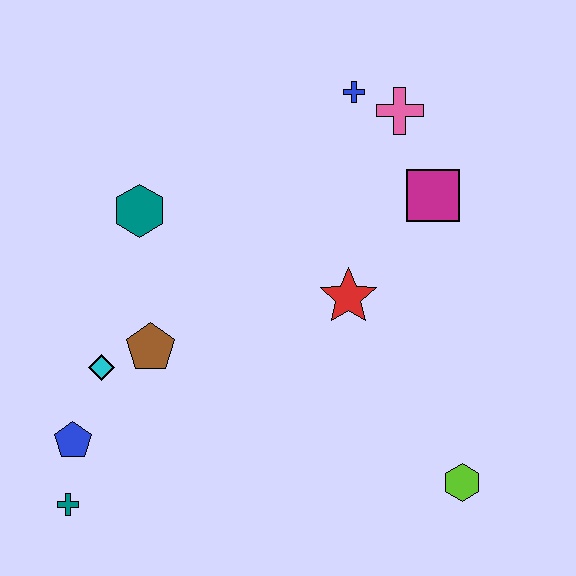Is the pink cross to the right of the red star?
Yes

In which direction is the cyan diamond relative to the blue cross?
The cyan diamond is below the blue cross.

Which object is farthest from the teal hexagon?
The lime hexagon is farthest from the teal hexagon.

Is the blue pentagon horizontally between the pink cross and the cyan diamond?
No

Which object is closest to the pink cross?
The blue cross is closest to the pink cross.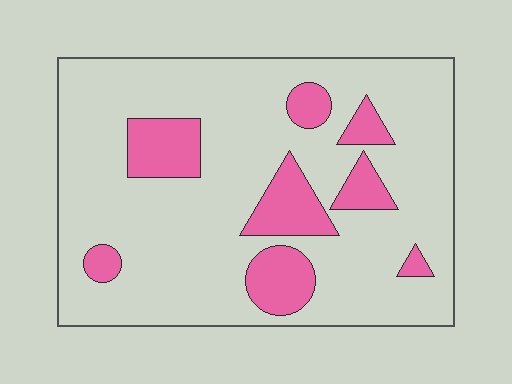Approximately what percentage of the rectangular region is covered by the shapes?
Approximately 20%.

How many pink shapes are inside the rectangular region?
8.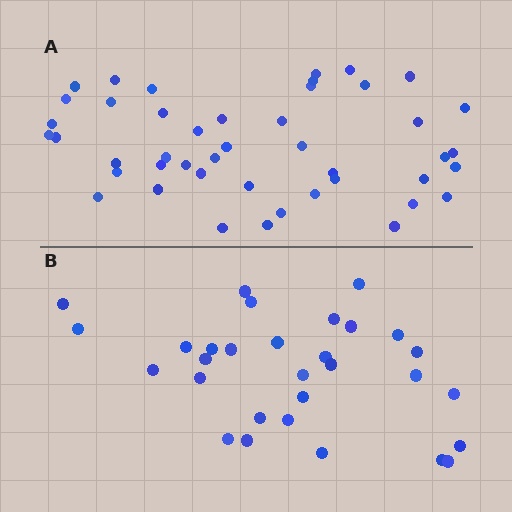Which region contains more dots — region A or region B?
Region A (the top region) has more dots.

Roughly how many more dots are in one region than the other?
Region A has approximately 15 more dots than region B.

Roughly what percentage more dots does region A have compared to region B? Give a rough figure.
About 50% more.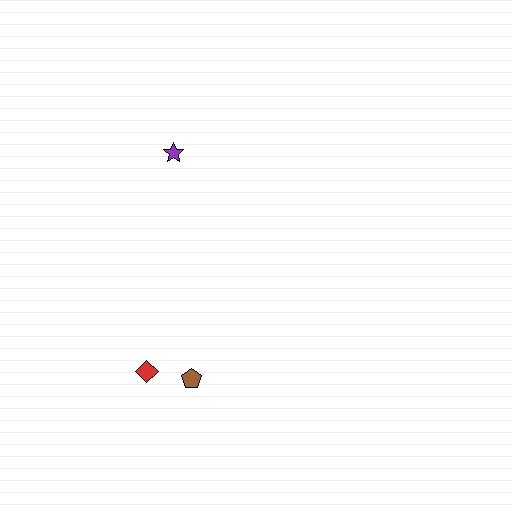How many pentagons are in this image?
There is 1 pentagon.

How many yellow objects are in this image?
There are no yellow objects.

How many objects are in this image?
There are 3 objects.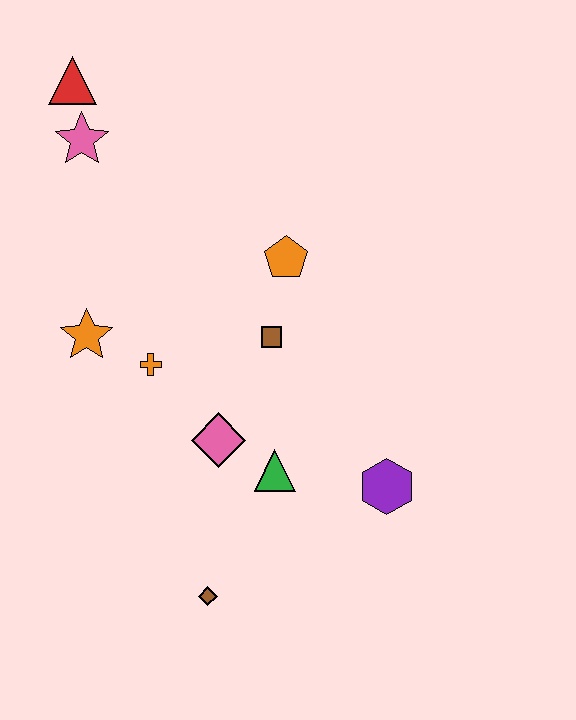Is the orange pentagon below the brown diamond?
No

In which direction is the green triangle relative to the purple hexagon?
The green triangle is to the left of the purple hexagon.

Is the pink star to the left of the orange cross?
Yes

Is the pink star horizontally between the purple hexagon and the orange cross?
No